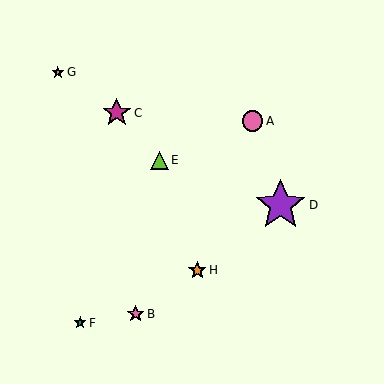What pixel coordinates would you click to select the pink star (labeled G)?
Click at (58, 72) to select the pink star G.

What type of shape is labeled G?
Shape G is a pink star.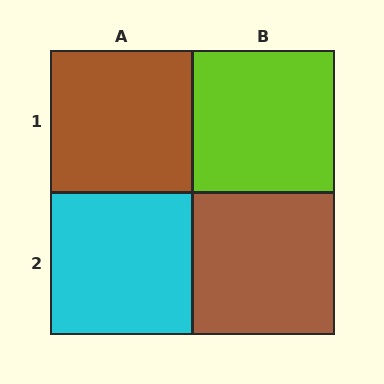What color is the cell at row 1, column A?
Brown.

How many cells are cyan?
1 cell is cyan.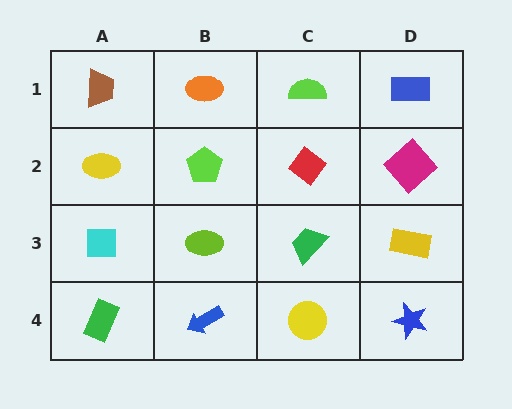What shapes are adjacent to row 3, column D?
A magenta diamond (row 2, column D), a blue star (row 4, column D), a green trapezoid (row 3, column C).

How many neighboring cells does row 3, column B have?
4.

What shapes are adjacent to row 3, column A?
A yellow ellipse (row 2, column A), a green rectangle (row 4, column A), a lime ellipse (row 3, column B).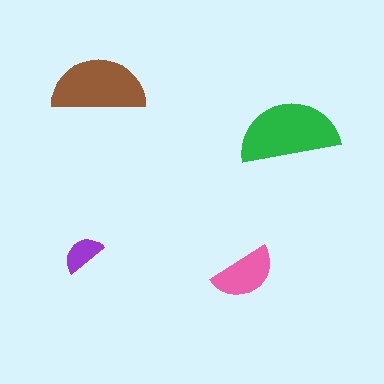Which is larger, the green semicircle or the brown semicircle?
The green one.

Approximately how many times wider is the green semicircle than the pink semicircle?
About 1.5 times wider.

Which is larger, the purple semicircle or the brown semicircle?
The brown one.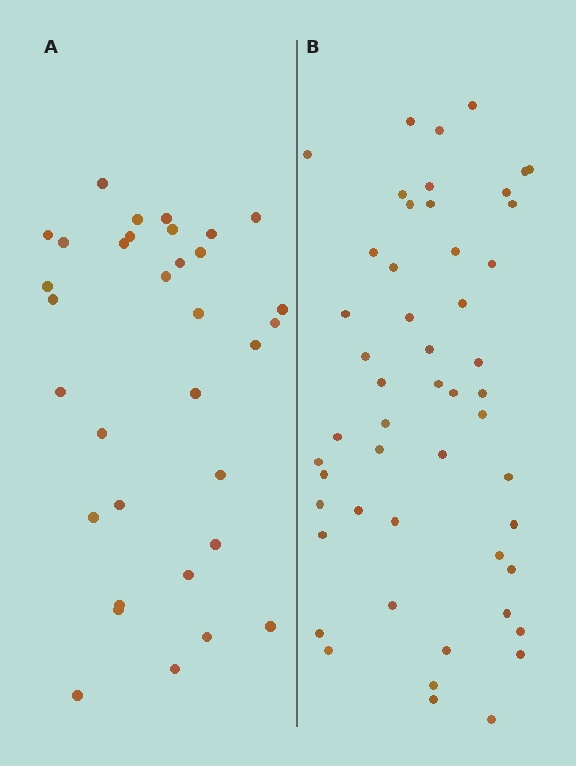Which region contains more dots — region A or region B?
Region B (the right region) has more dots.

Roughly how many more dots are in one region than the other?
Region B has approximately 20 more dots than region A.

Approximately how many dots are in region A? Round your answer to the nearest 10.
About 30 dots. (The exact count is 33, which rounds to 30.)